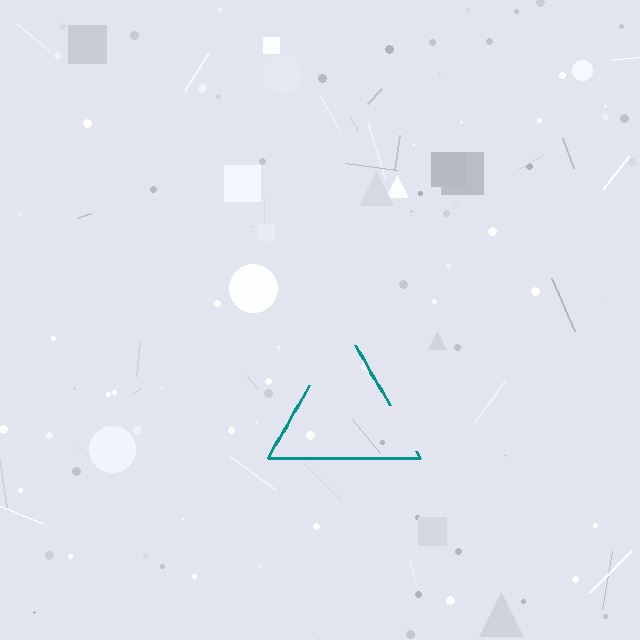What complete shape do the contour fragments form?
The contour fragments form a triangle.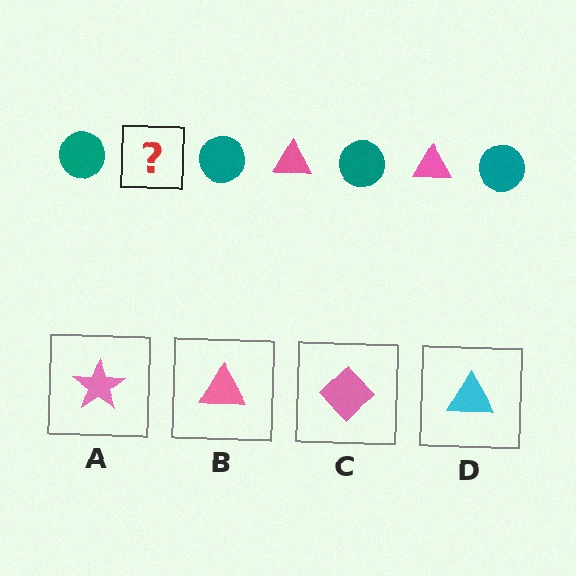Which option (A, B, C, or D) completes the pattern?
B.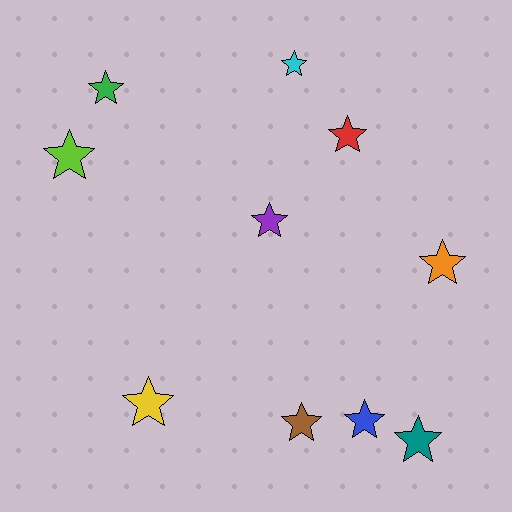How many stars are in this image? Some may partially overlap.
There are 10 stars.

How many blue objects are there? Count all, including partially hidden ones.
There is 1 blue object.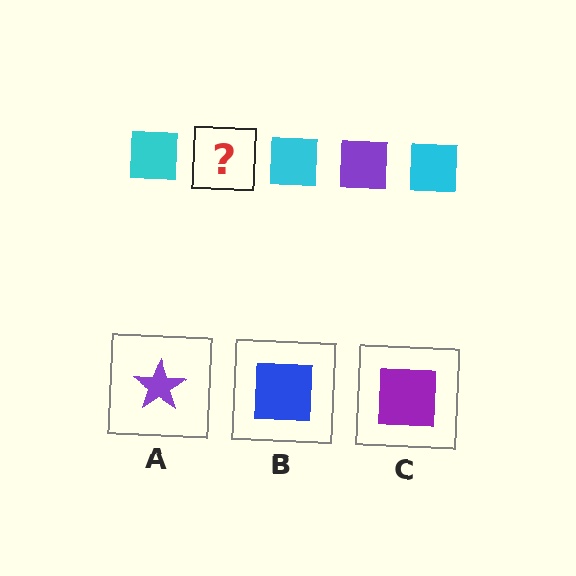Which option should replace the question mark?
Option C.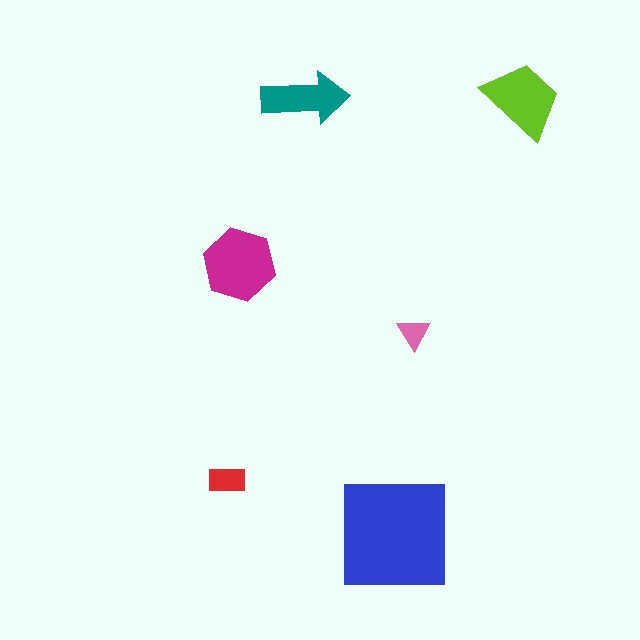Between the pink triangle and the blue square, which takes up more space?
The blue square.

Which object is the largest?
The blue square.